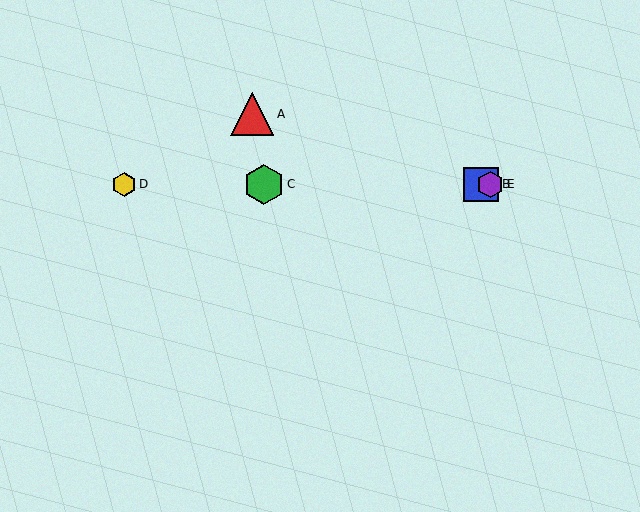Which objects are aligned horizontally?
Objects B, C, D, E are aligned horizontally.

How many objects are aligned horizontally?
4 objects (B, C, D, E) are aligned horizontally.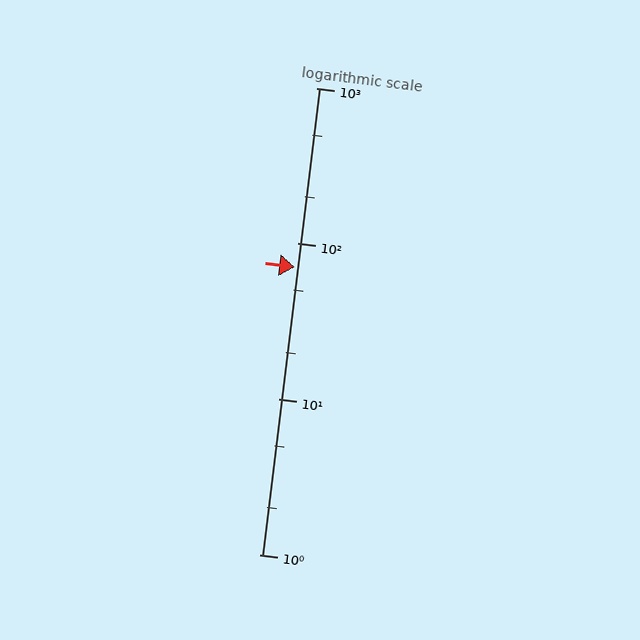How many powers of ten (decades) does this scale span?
The scale spans 3 decades, from 1 to 1000.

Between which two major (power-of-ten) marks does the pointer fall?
The pointer is between 10 and 100.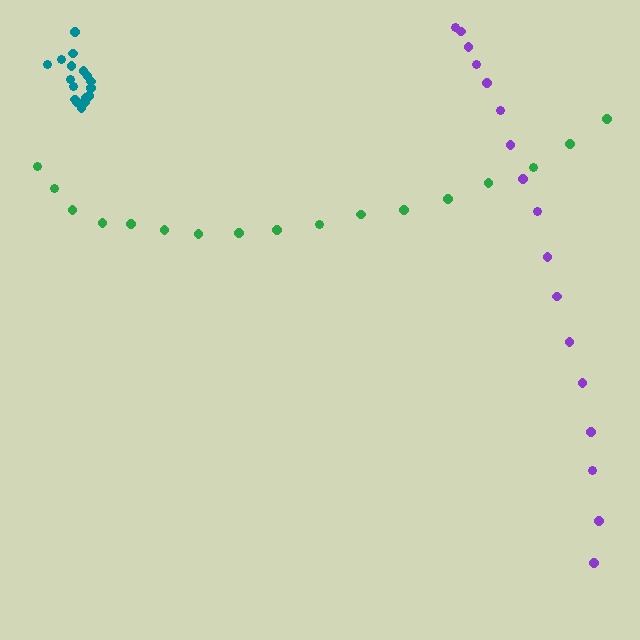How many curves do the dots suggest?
There are 3 distinct paths.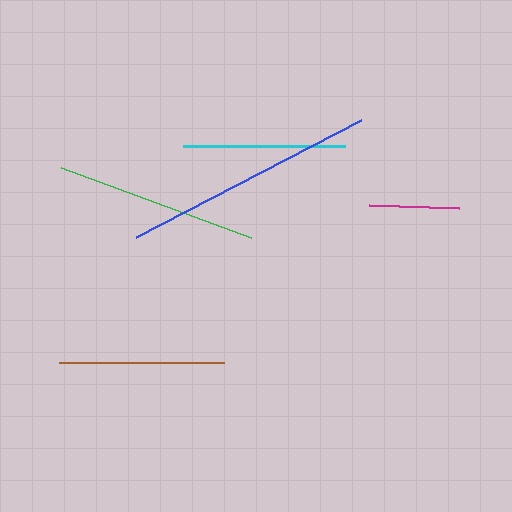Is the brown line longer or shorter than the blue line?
The blue line is longer than the brown line.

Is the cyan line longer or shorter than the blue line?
The blue line is longer than the cyan line.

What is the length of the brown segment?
The brown segment is approximately 165 pixels long.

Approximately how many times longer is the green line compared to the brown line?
The green line is approximately 1.2 times the length of the brown line.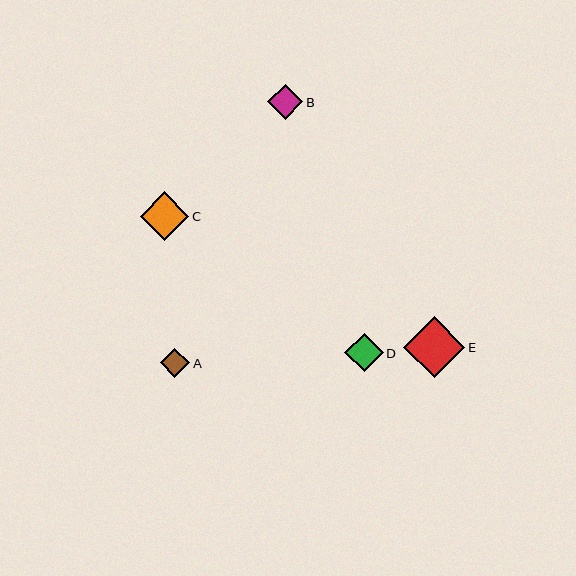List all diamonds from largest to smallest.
From largest to smallest: E, C, D, B, A.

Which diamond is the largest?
Diamond E is the largest with a size of approximately 61 pixels.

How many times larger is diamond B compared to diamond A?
Diamond B is approximately 1.2 times the size of diamond A.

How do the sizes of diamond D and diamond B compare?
Diamond D and diamond B are approximately the same size.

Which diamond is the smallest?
Diamond A is the smallest with a size of approximately 29 pixels.